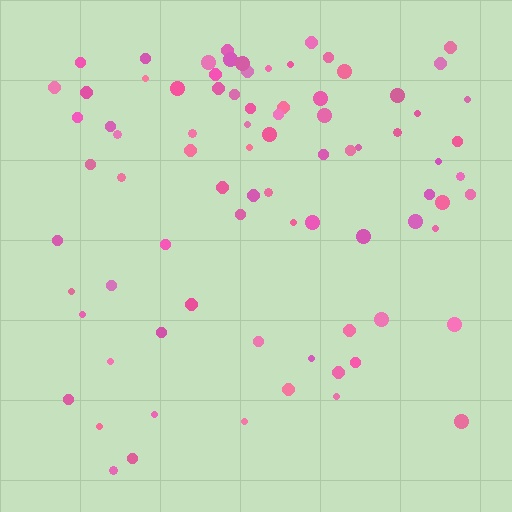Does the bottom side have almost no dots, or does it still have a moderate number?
Still a moderate number, just noticeably fewer than the top.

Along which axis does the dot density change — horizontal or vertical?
Vertical.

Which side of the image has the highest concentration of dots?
The top.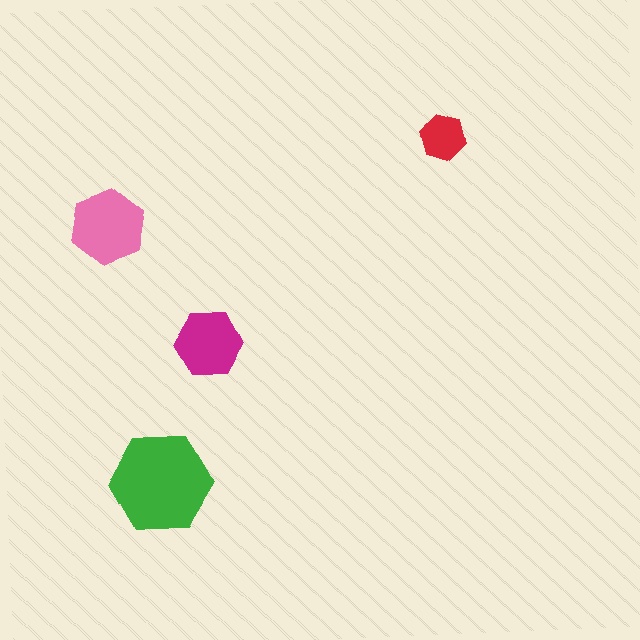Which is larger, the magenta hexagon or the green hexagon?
The green one.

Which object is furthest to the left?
The pink hexagon is leftmost.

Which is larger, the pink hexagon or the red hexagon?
The pink one.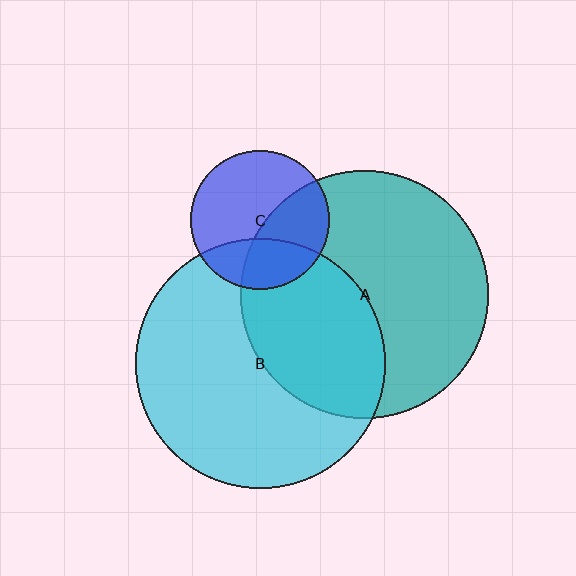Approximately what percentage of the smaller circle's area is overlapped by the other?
Approximately 40%.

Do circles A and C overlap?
Yes.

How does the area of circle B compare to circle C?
Approximately 3.3 times.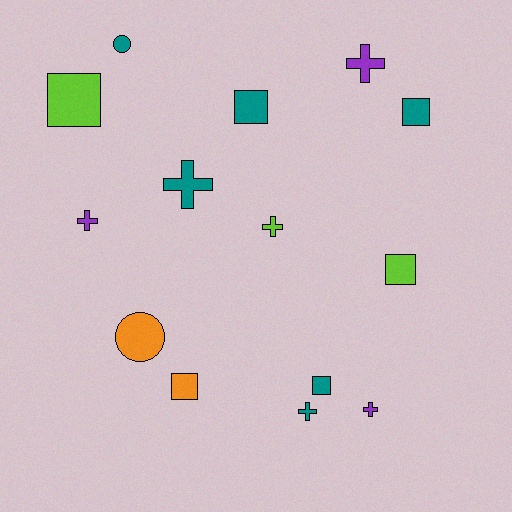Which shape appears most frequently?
Square, with 6 objects.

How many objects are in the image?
There are 14 objects.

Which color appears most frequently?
Teal, with 6 objects.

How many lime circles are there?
There are no lime circles.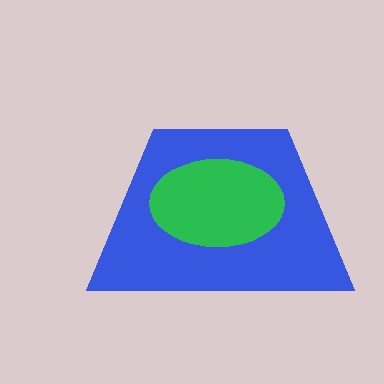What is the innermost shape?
The green ellipse.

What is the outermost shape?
The blue trapezoid.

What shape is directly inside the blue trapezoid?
The green ellipse.